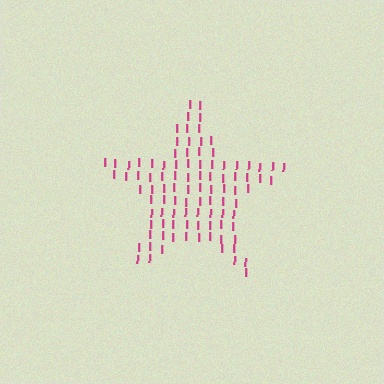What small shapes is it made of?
It is made of small letter I's.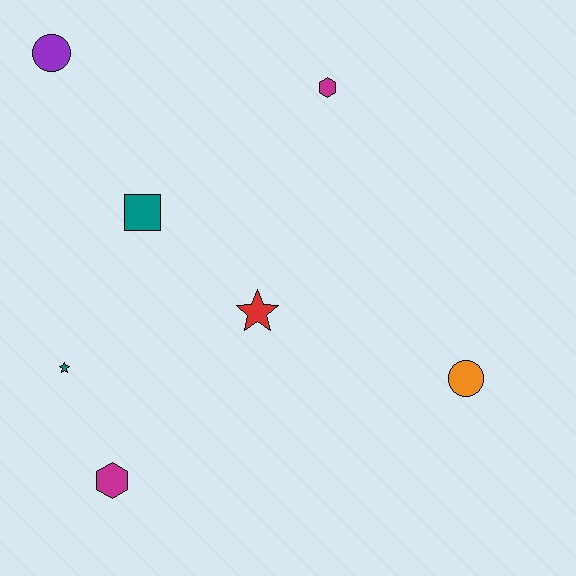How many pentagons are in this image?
There are no pentagons.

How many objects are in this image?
There are 7 objects.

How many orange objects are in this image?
There is 1 orange object.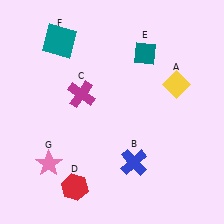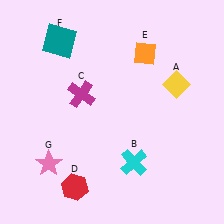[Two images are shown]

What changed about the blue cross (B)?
In Image 1, B is blue. In Image 2, it changed to cyan.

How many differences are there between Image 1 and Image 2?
There are 2 differences between the two images.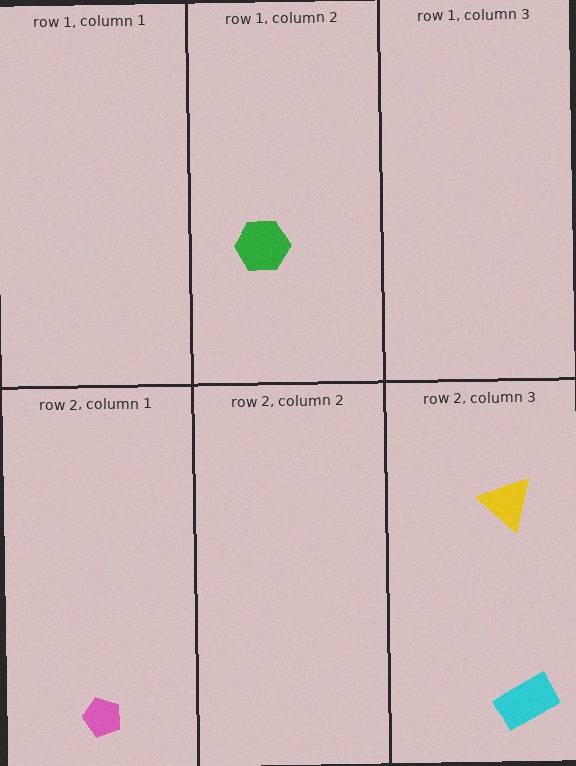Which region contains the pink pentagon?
The row 2, column 1 region.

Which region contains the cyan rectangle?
The row 2, column 3 region.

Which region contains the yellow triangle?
The row 2, column 3 region.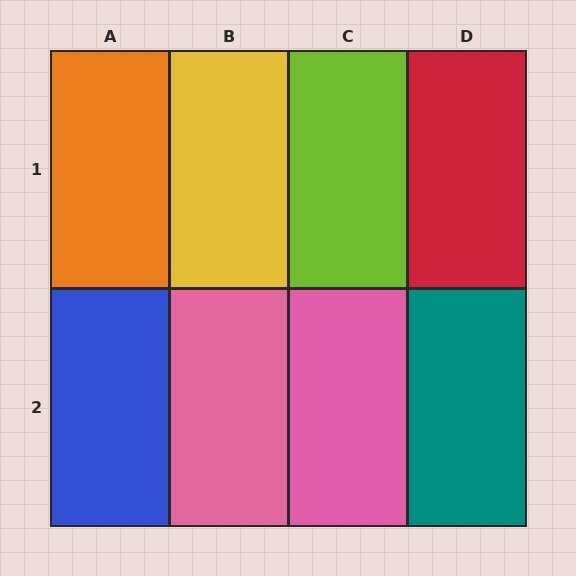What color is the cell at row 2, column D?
Teal.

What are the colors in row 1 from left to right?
Orange, yellow, lime, red.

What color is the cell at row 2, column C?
Pink.